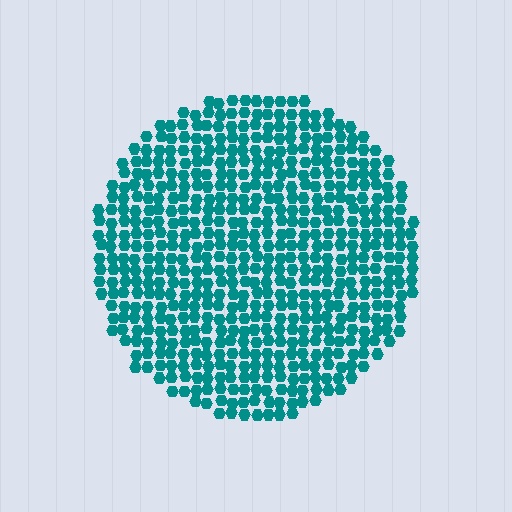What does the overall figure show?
The overall figure shows a circle.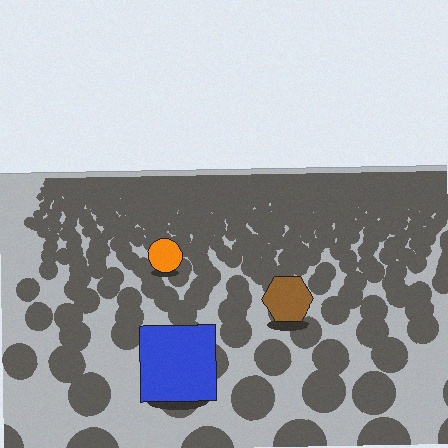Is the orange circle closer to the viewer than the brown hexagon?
No. The brown hexagon is closer — you can tell from the texture gradient: the ground texture is coarser near it.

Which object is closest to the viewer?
The blue square is closest. The texture marks near it are larger and more spread out.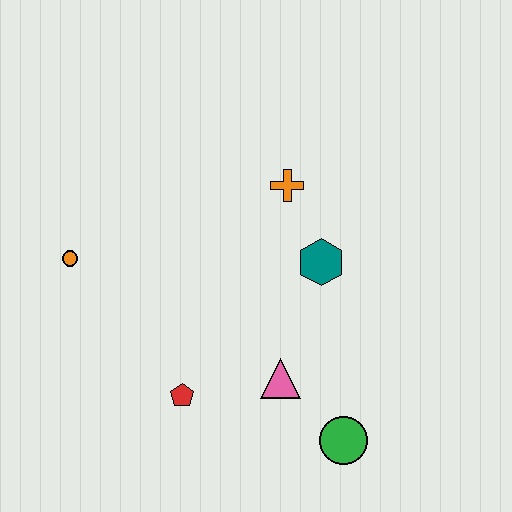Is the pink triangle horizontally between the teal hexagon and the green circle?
No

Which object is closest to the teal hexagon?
The orange cross is closest to the teal hexagon.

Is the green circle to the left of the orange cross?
No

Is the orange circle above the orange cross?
No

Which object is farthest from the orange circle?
The green circle is farthest from the orange circle.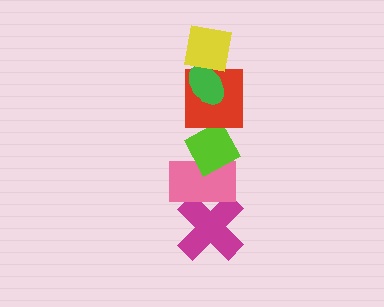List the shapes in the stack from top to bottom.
From top to bottom: the yellow square, the green ellipse, the red square, the lime diamond, the pink rectangle, the magenta cross.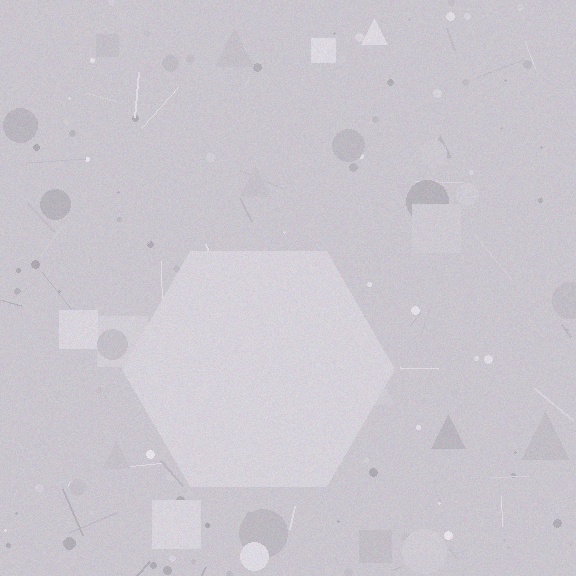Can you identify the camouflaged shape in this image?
The camouflaged shape is a hexagon.